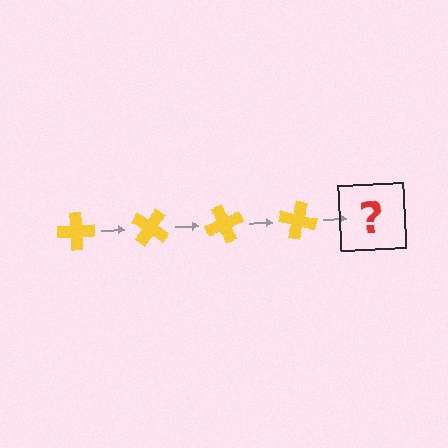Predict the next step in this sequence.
The next step is a yellow cross rotated 140 degrees.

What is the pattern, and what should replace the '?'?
The pattern is that the cross rotates 35 degrees each step. The '?' should be a yellow cross rotated 140 degrees.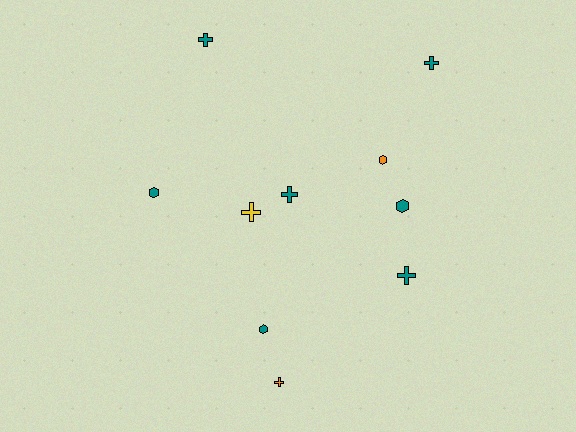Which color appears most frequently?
Teal, with 7 objects.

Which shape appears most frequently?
Cross, with 6 objects.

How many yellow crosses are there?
There is 1 yellow cross.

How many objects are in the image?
There are 10 objects.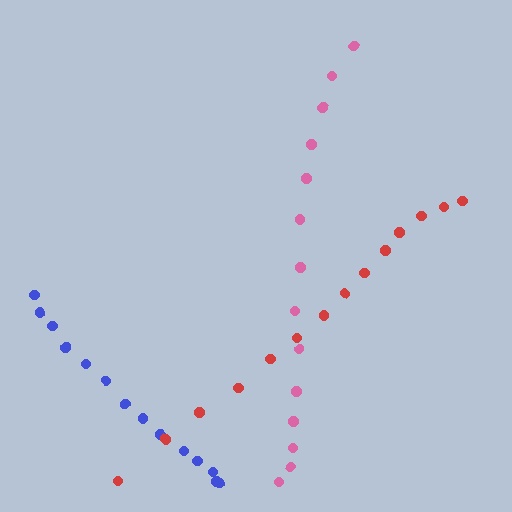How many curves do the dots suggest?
There are 3 distinct paths.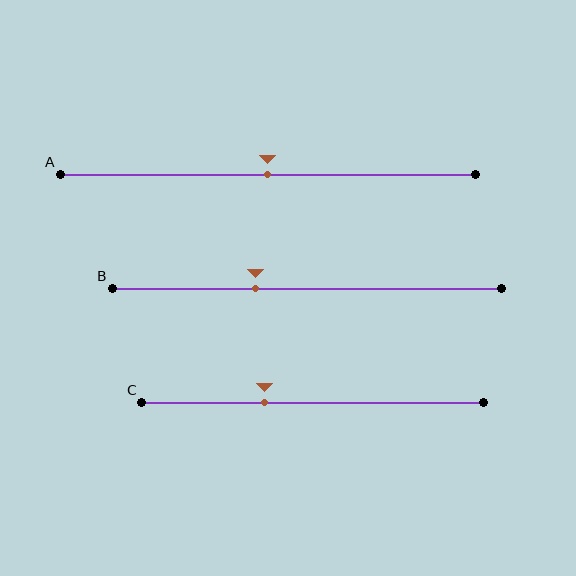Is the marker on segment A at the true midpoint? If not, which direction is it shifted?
Yes, the marker on segment A is at the true midpoint.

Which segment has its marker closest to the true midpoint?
Segment A has its marker closest to the true midpoint.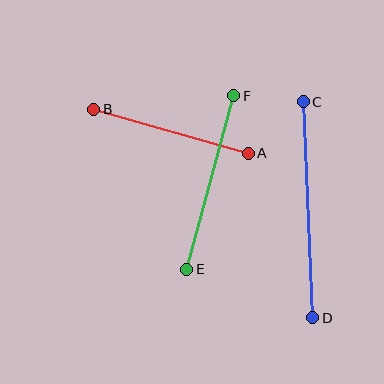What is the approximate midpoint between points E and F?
The midpoint is at approximately (210, 183) pixels.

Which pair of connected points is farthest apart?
Points C and D are farthest apart.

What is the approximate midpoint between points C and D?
The midpoint is at approximately (308, 210) pixels.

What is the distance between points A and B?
The distance is approximately 161 pixels.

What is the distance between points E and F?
The distance is approximately 179 pixels.